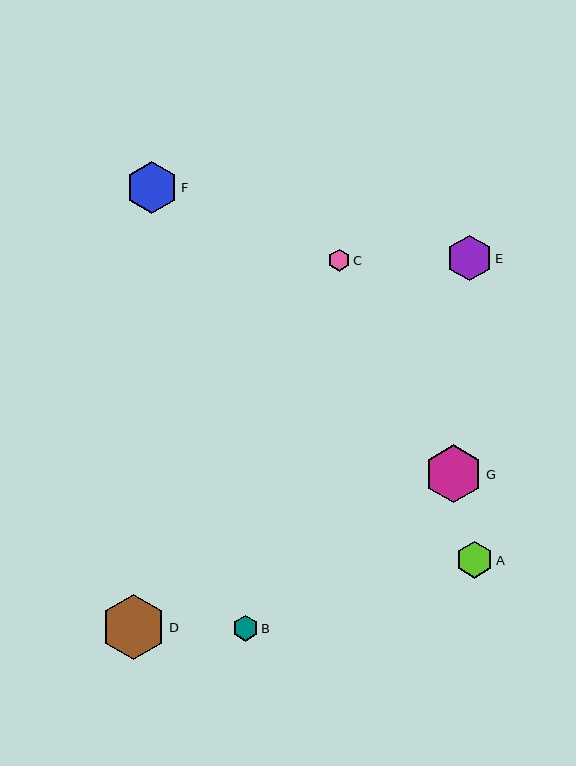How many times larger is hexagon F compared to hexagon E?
Hexagon F is approximately 1.1 times the size of hexagon E.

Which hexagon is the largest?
Hexagon D is the largest with a size of approximately 65 pixels.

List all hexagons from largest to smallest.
From largest to smallest: D, G, F, E, A, B, C.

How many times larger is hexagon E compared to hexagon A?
Hexagon E is approximately 1.2 times the size of hexagon A.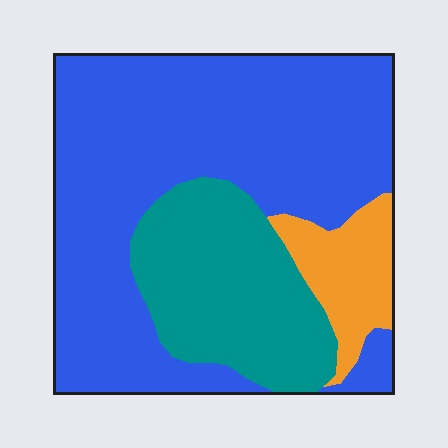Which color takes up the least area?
Orange, at roughly 10%.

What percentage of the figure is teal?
Teal takes up about one quarter (1/4) of the figure.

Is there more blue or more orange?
Blue.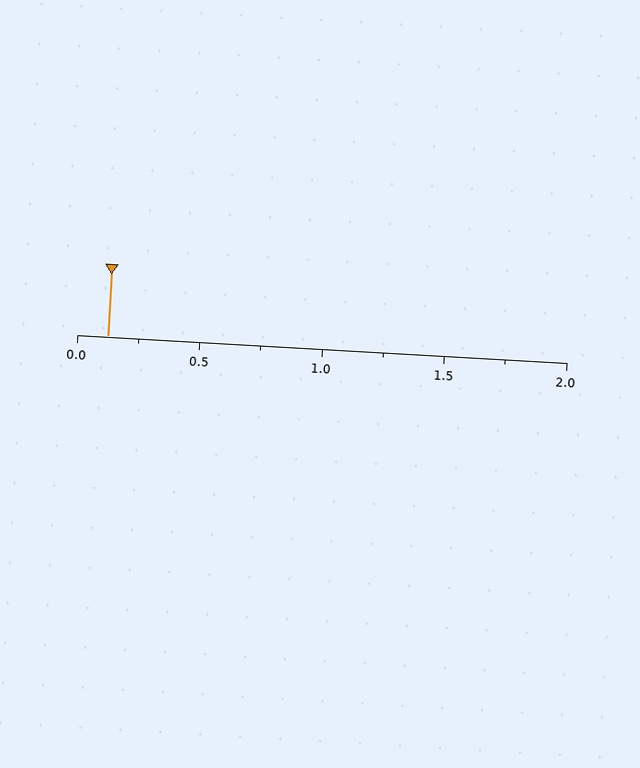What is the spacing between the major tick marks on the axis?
The major ticks are spaced 0.5 apart.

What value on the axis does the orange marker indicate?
The marker indicates approximately 0.12.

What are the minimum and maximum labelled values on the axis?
The axis runs from 0.0 to 2.0.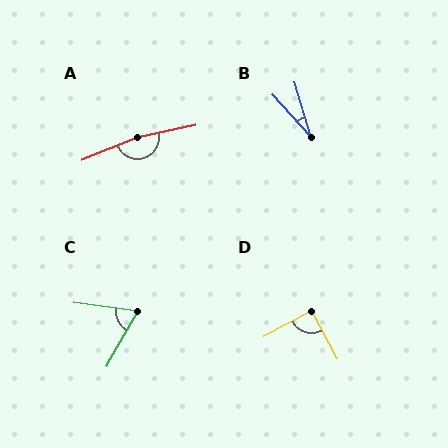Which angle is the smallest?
B, at approximately 26 degrees.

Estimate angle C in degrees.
Approximately 68 degrees.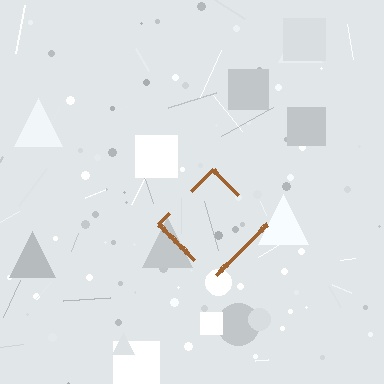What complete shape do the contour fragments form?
The contour fragments form a diamond.